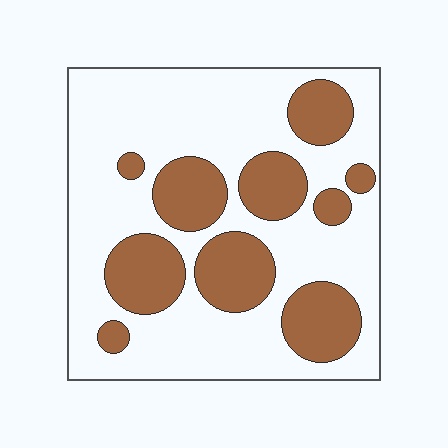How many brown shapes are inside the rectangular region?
10.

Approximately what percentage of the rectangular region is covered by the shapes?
Approximately 30%.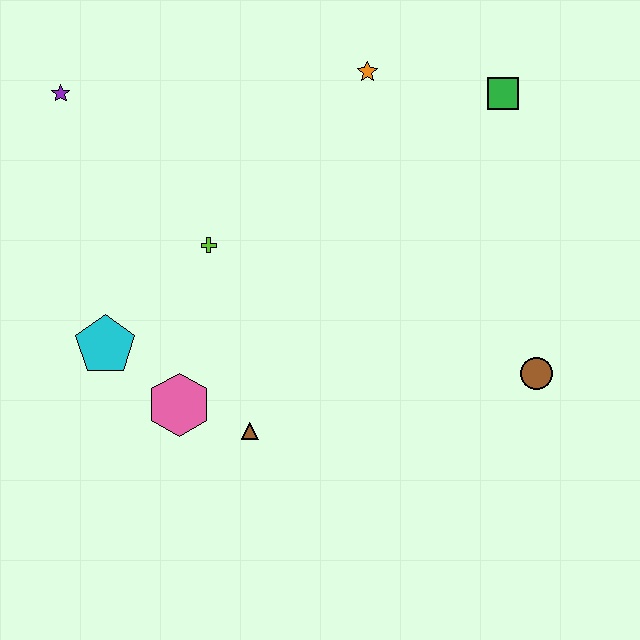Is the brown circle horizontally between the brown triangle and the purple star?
No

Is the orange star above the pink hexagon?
Yes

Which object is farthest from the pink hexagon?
The green square is farthest from the pink hexagon.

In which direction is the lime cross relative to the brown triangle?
The lime cross is above the brown triangle.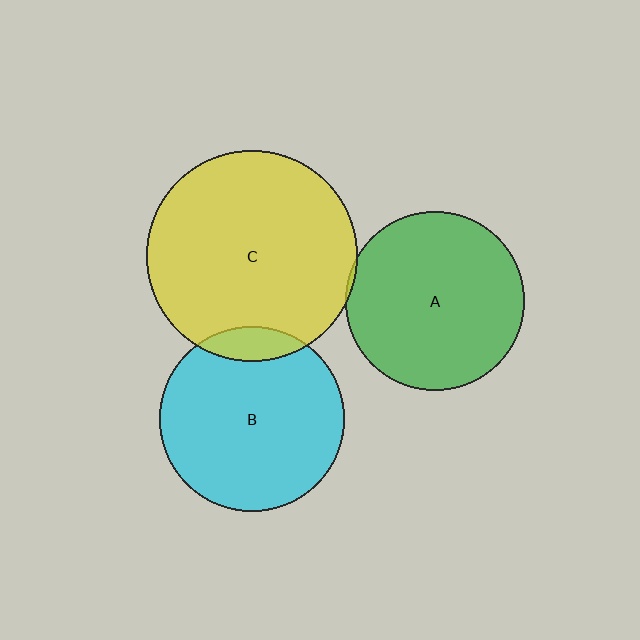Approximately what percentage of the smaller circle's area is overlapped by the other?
Approximately 5%.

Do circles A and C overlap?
Yes.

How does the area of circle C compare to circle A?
Approximately 1.4 times.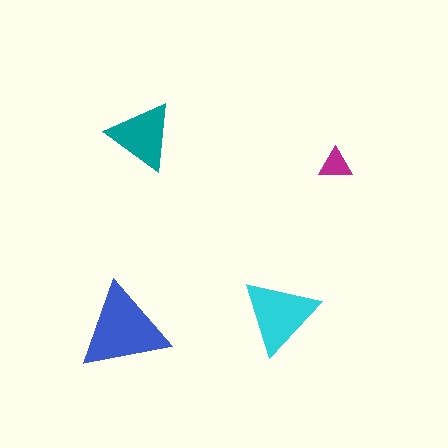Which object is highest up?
The teal triangle is topmost.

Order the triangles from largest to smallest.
the blue one, the cyan one, the teal one, the magenta one.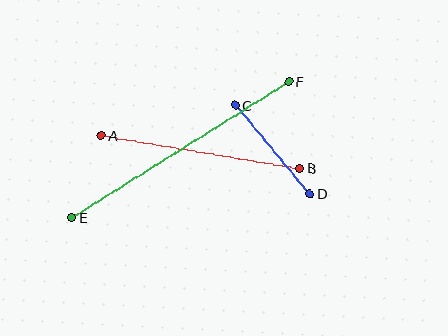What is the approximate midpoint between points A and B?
The midpoint is at approximately (200, 152) pixels.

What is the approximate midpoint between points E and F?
The midpoint is at approximately (181, 150) pixels.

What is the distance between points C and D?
The distance is approximately 116 pixels.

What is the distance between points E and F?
The distance is approximately 256 pixels.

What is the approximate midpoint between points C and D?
The midpoint is at approximately (272, 149) pixels.